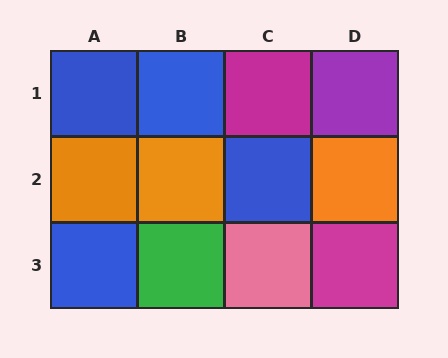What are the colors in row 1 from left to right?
Blue, blue, magenta, purple.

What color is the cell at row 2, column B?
Orange.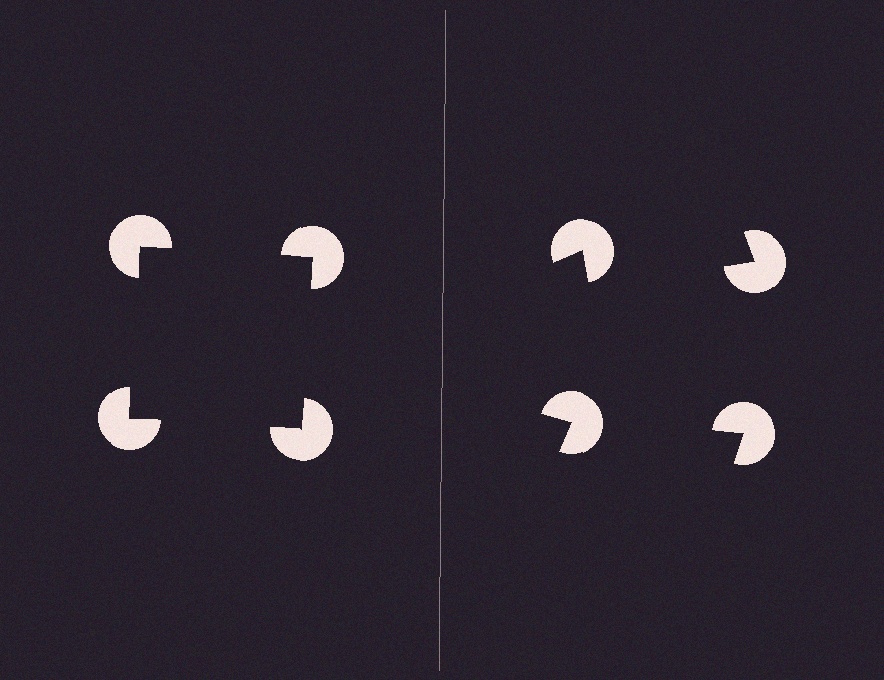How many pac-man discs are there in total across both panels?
8 — 4 on each side.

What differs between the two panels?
The pac-man discs are positioned identically on both sides; only the wedge orientations differ. On the left they align to a square; on the right they are misaligned.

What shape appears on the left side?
An illusory square.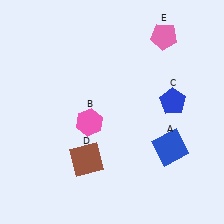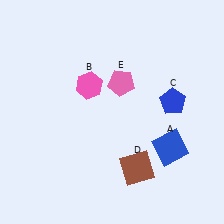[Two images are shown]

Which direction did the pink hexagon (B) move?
The pink hexagon (B) moved up.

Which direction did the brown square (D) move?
The brown square (D) moved right.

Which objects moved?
The objects that moved are: the pink hexagon (B), the brown square (D), the pink pentagon (E).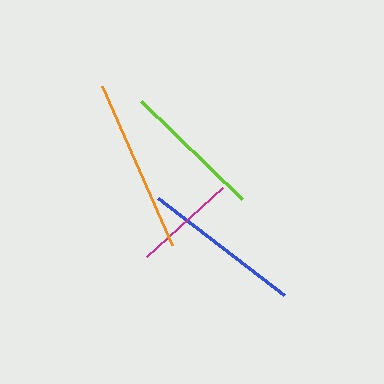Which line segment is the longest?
The orange line is the longest at approximately 174 pixels.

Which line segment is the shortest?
The magenta line is the shortest at approximately 104 pixels.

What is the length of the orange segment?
The orange segment is approximately 174 pixels long.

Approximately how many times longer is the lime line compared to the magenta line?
The lime line is approximately 1.4 times the length of the magenta line.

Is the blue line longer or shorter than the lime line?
The blue line is longer than the lime line.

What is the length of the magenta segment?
The magenta segment is approximately 104 pixels long.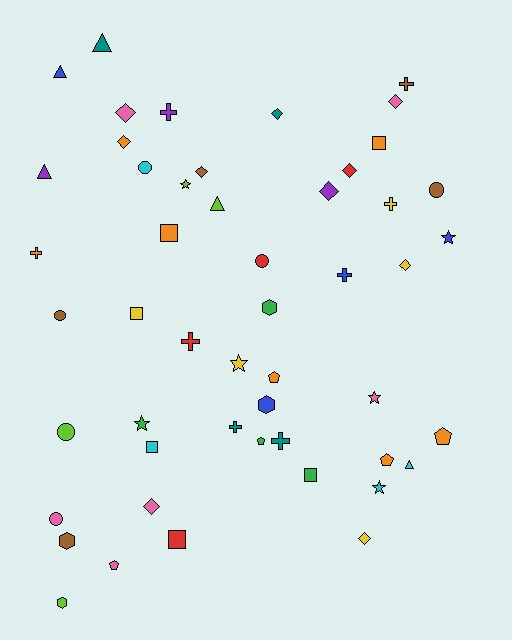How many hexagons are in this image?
There are 4 hexagons.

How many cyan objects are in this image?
There are 4 cyan objects.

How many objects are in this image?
There are 50 objects.